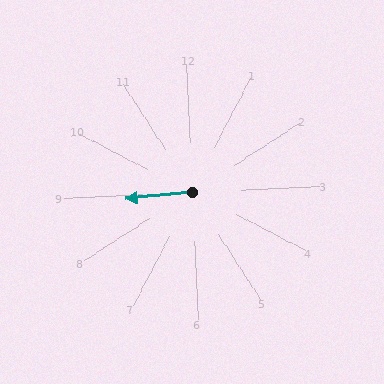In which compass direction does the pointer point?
West.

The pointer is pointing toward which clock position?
Roughly 9 o'clock.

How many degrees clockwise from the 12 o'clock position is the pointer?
Approximately 267 degrees.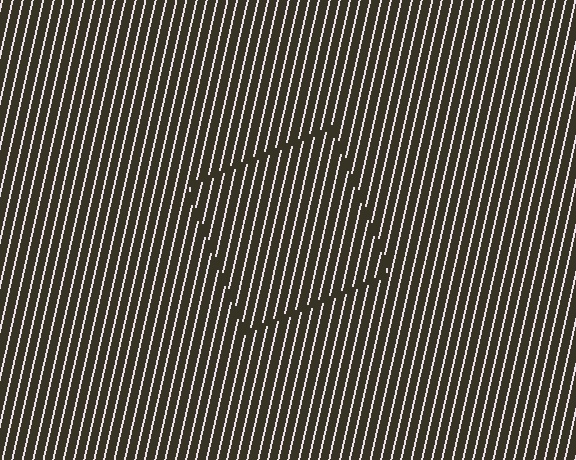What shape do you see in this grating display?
An illusory square. The interior of the shape contains the same grating, shifted by half a period — the contour is defined by the phase discontinuity where line-ends from the inner and outer gratings abut.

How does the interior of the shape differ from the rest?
The interior of the shape contains the same grating, shifted by half a period — the contour is defined by the phase discontinuity where line-ends from the inner and outer gratings abut.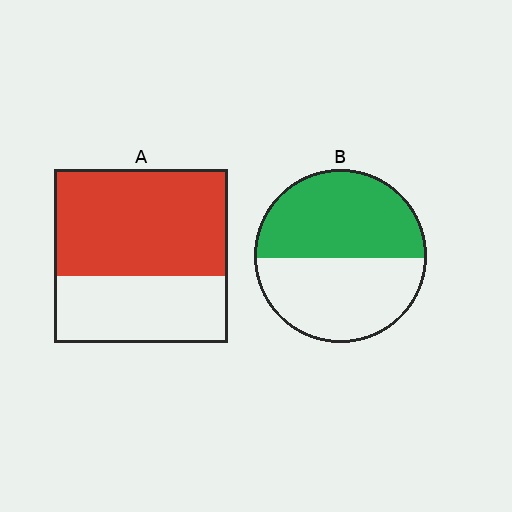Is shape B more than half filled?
Roughly half.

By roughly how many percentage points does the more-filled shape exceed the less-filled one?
By roughly 10 percentage points (A over B).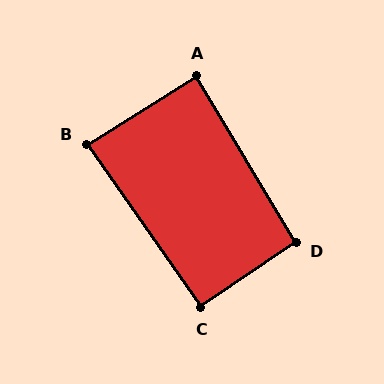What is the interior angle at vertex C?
Approximately 91 degrees (approximately right).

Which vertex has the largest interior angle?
D, at approximately 93 degrees.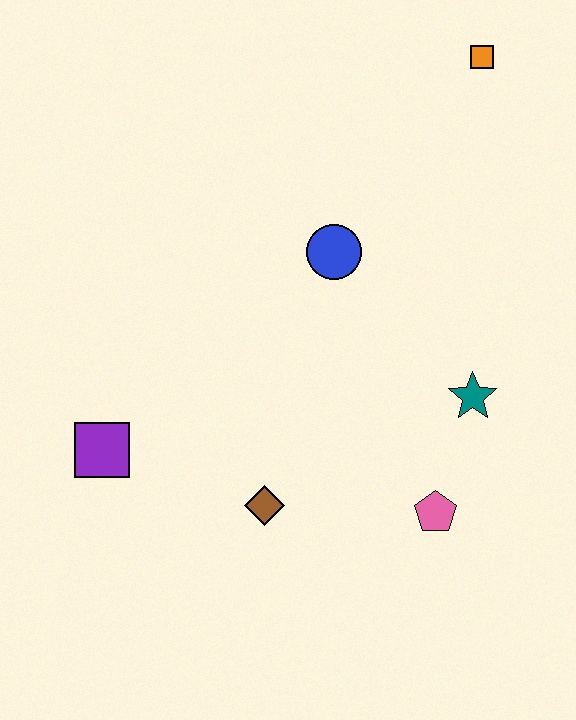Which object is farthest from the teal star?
The purple square is farthest from the teal star.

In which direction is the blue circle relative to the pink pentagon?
The blue circle is above the pink pentagon.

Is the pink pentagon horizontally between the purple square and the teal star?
Yes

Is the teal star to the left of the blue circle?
No